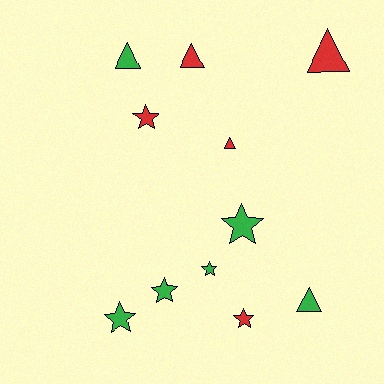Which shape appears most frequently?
Star, with 6 objects.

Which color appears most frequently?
Green, with 6 objects.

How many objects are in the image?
There are 11 objects.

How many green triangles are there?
There are 2 green triangles.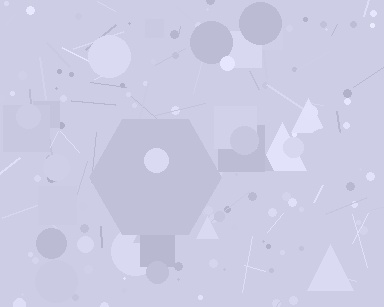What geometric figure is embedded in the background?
A hexagon is embedded in the background.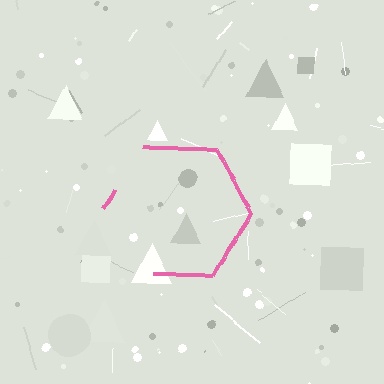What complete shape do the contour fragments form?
The contour fragments form a hexagon.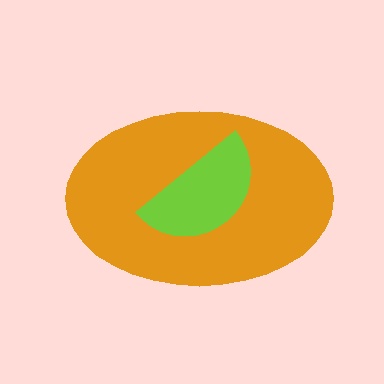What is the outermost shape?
The orange ellipse.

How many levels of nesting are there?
2.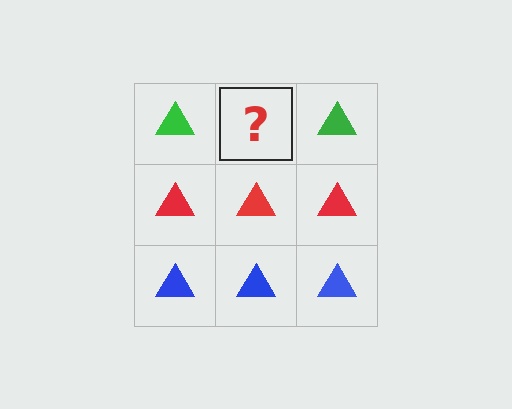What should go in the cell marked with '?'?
The missing cell should contain a green triangle.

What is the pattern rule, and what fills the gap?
The rule is that each row has a consistent color. The gap should be filled with a green triangle.